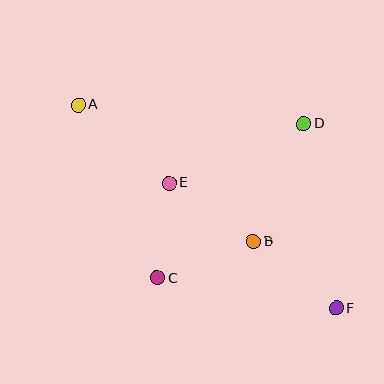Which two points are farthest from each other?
Points A and F are farthest from each other.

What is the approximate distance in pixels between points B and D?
The distance between B and D is approximately 128 pixels.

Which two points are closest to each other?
Points C and E are closest to each other.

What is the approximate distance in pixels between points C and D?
The distance between C and D is approximately 212 pixels.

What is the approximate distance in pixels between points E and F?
The distance between E and F is approximately 209 pixels.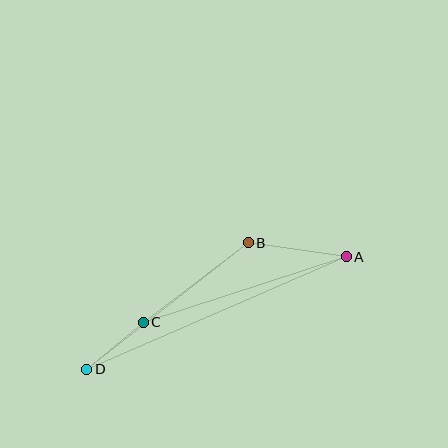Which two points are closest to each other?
Points C and D are closest to each other.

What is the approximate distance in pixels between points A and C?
The distance between A and C is approximately 214 pixels.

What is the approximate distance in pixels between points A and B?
The distance between A and B is approximately 99 pixels.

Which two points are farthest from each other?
Points A and D are farthest from each other.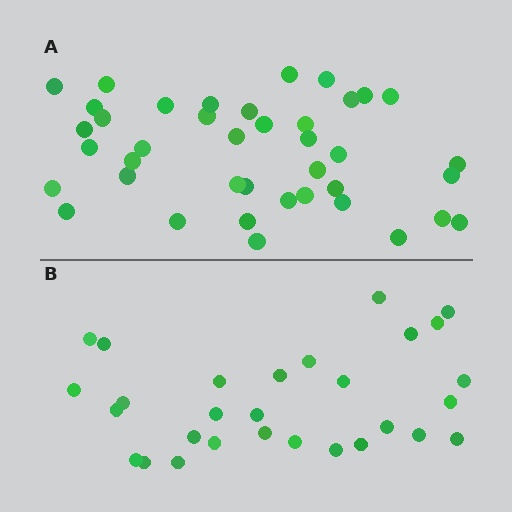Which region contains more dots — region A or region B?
Region A (the top region) has more dots.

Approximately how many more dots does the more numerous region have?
Region A has roughly 12 or so more dots than region B.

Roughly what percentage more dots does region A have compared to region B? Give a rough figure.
About 40% more.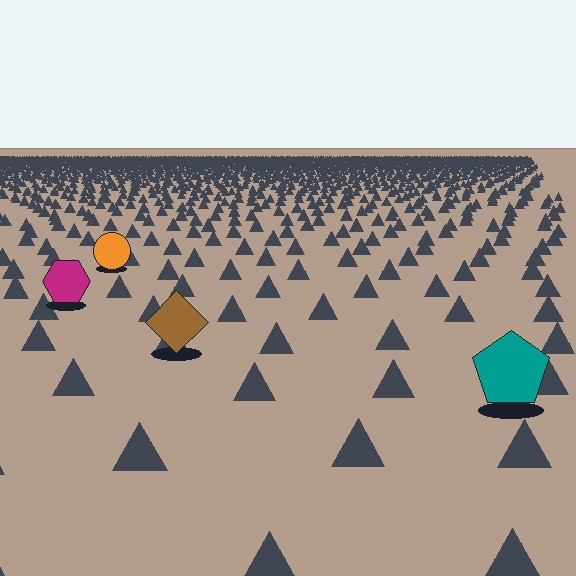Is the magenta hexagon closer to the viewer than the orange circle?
Yes. The magenta hexagon is closer — you can tell from the texture gradient: the ground texture is coarser near it.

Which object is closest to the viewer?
The teal pentagon is closest. The texture marks near it are larger and more spread out.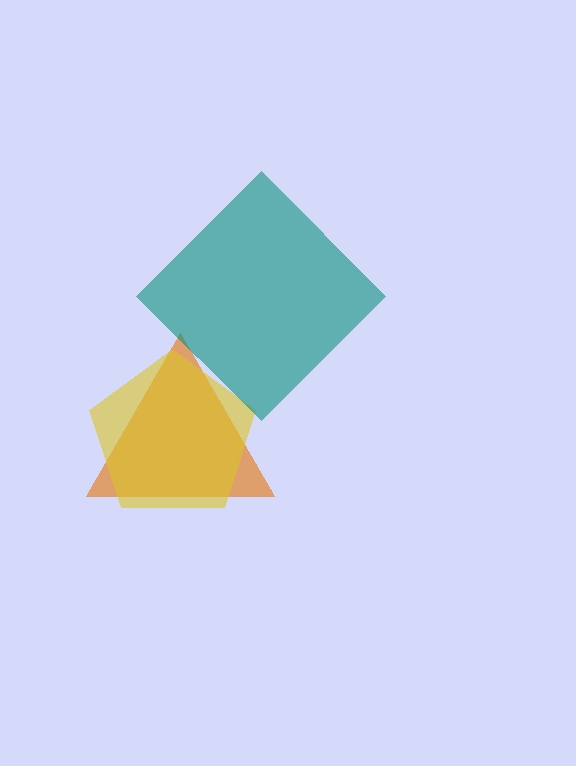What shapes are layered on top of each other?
The layered shapes are: an orange triangle, a yellow pentagon, a teal diamond.